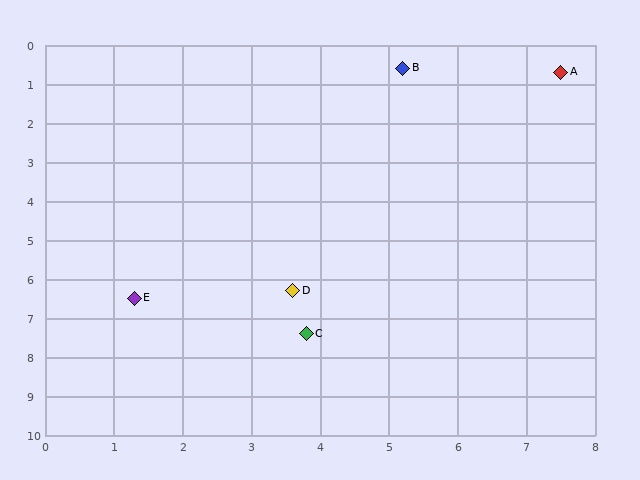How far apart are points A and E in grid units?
Points A and E are about 8.5 grid units apart.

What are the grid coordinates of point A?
Point A is at approximately (7.5, 0.7).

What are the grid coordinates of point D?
Point D is at approximately (3.6, 6.3).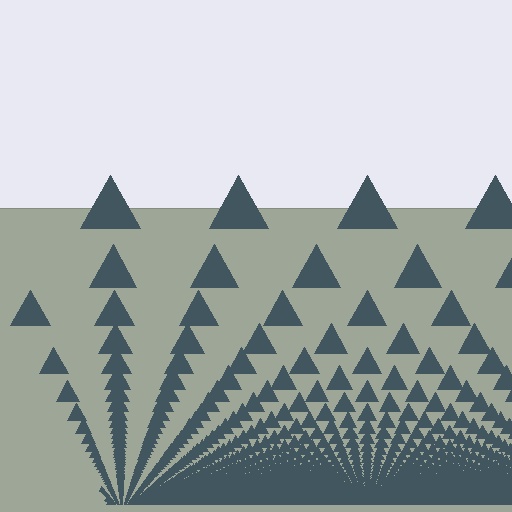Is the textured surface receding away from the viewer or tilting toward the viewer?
The surface appears to tilt toward the viewer. Texture elements get larger and sparser toward the top.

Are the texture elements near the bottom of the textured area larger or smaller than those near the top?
Smaller. The gradient is inverted — elements near the bottom are smaller and denser.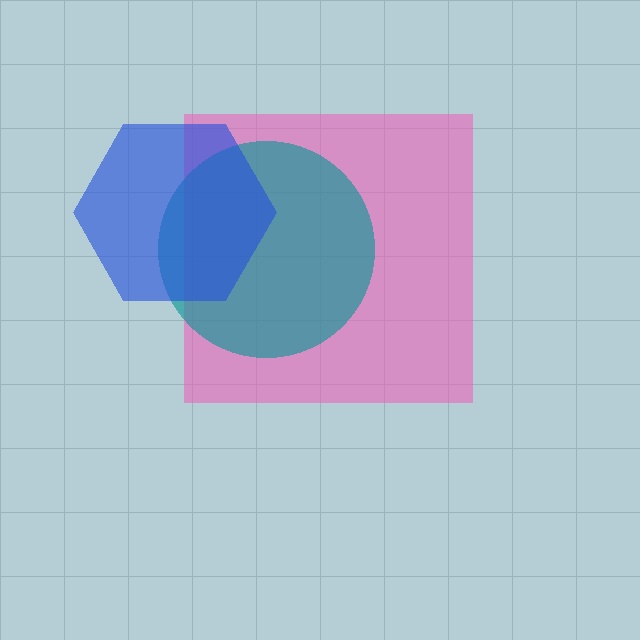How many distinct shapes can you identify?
There are 3 distinct shapes: a pink square, a teal circle, a blue hexagon.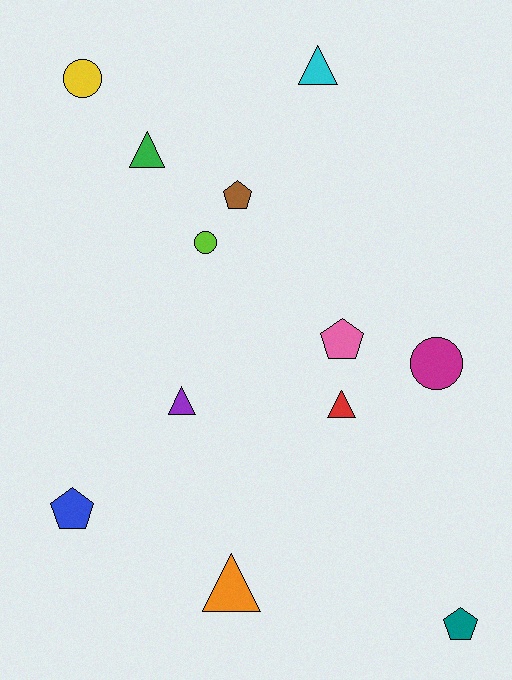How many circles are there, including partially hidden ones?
There are 3 circles.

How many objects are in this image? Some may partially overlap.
There are 12 objects.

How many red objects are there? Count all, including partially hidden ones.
There is 1 red object.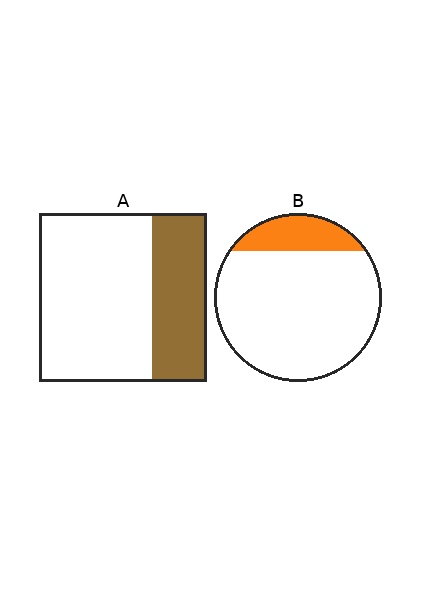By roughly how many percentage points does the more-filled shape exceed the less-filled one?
By roughly 15 percentage points (A over B).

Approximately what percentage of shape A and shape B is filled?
A is approximately 35% and B is approximately 15%.